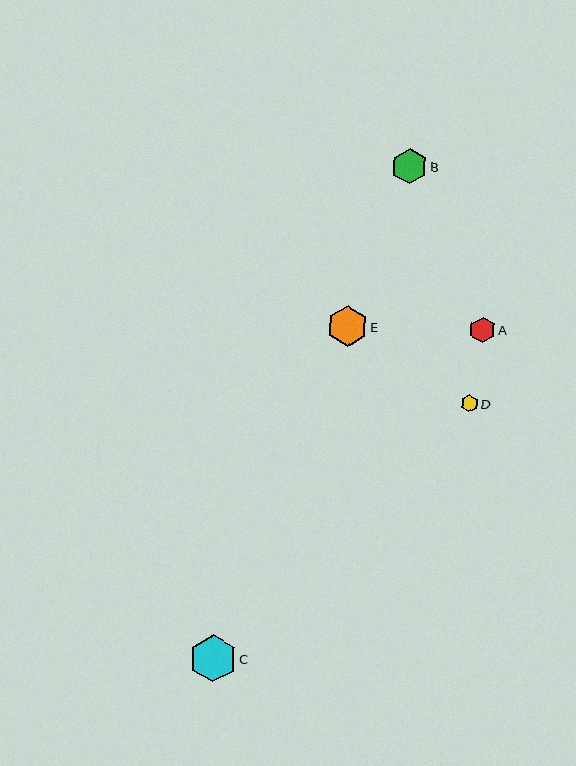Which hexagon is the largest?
Hexagon C is the largest with a size of approximately 47 pixels.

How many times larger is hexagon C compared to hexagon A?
Hexagon C is approximately 1.8 times the size of hexagon A.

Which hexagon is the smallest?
Hexagon D is the smallest with a size of approximately 17 pixels.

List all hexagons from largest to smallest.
From largest to smallest: C, E, B, A, D.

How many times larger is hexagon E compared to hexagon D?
Hexagon E is approximately 2.4 times the size of hexagon D.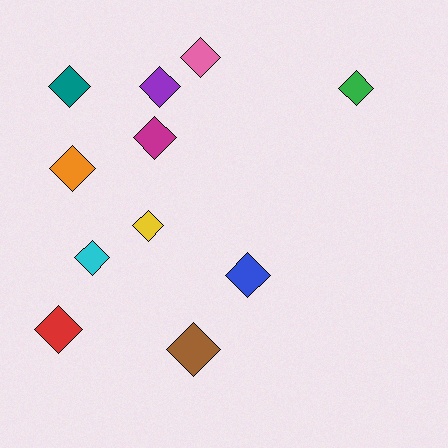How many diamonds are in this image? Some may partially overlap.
There are 11 diamonds.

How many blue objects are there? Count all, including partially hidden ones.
There is 1 blue object.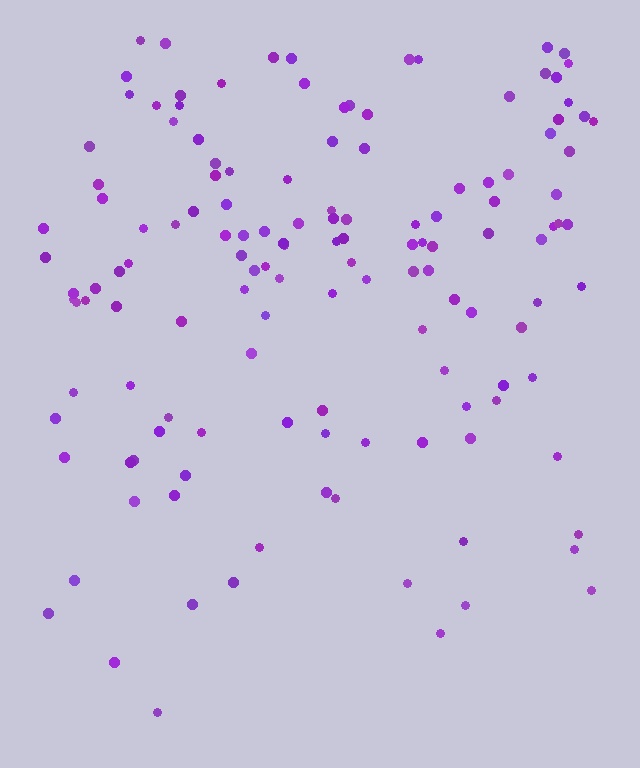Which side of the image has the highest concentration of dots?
The top.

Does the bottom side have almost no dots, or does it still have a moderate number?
Still a moderate number, just noticeably fewer than the top.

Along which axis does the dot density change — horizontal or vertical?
Vertical.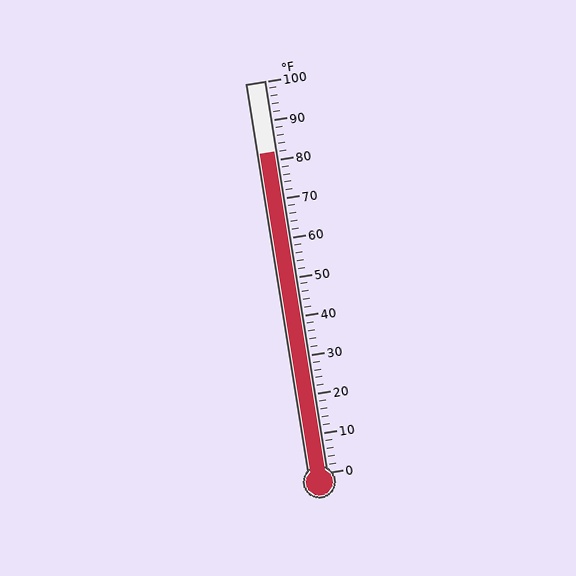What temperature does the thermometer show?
The thermometer shows approximately 82°F.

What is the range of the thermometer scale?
The thermometer scale ranges from 0°F to 100°F.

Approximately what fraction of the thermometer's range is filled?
The thermometer is filled to approximately 80% of its range.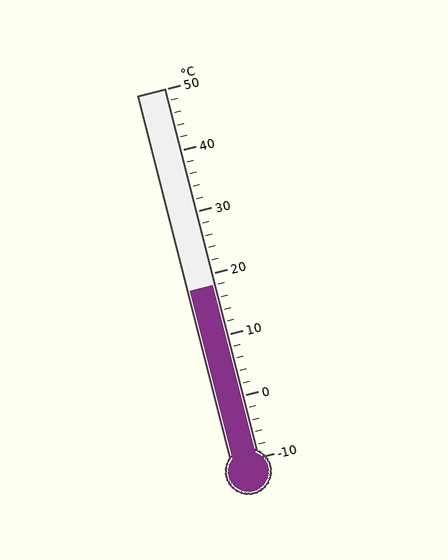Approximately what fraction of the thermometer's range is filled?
The thermometer is filled to approximately 45% of its range.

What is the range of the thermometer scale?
The thermometer scale ranges from -10°C to 50°C.